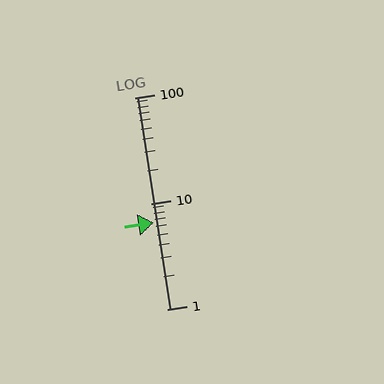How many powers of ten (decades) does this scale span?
The scale spans 2 decades, from 1 to 100.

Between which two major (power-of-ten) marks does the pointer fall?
The pointer is between 1 and 10.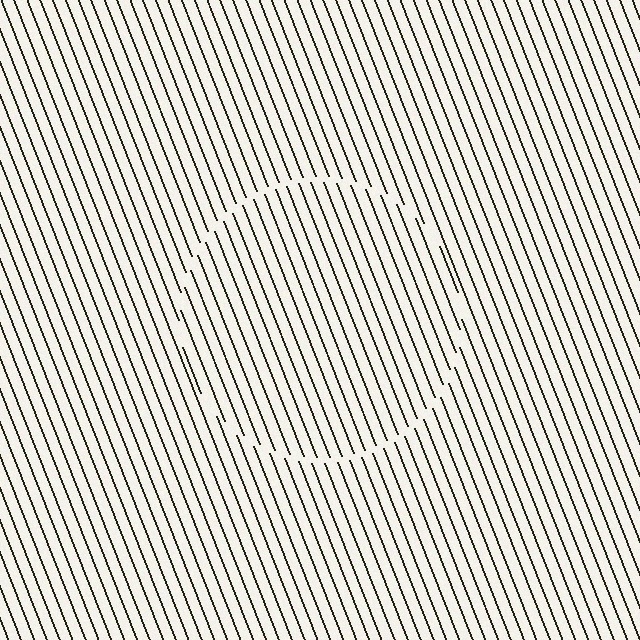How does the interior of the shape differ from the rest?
The interior of the shape contains the same grating, shifted by half a period — the contour is defined by the phase discontinuity where line-ends from the inner and outer gratings abut.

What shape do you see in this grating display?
An illusory circle. The interior of the shape contains the same grating, shifted by half a period — the contour is defined by the phase discontinuity where line-ends from the inner and outer gratings abut.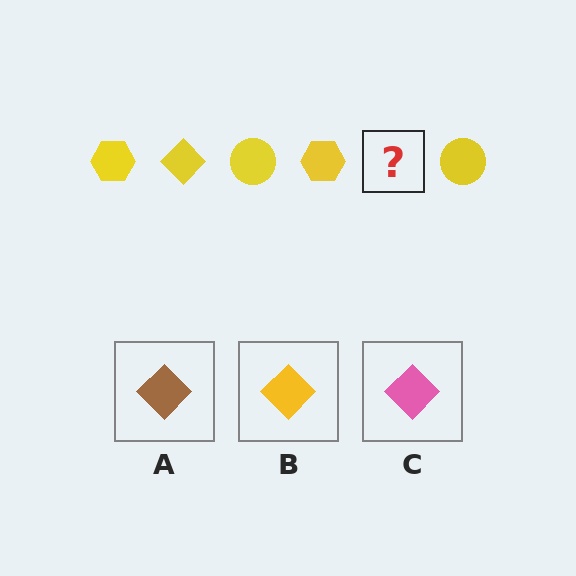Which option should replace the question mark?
Option B.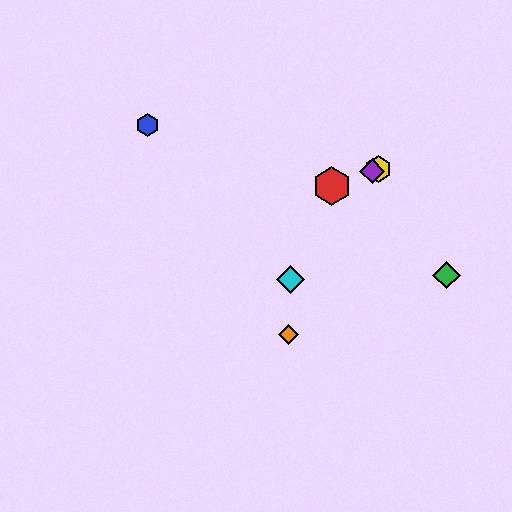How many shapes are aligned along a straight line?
3 shapes (the red hexagon, the yellow hexagon, the purple diamond) are aligned along a straight line.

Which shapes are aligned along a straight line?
The red hexagon, the yellow hexagon, the purple diamond are aligned along a straight line.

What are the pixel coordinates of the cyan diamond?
The cyan diamond is at (290, 279).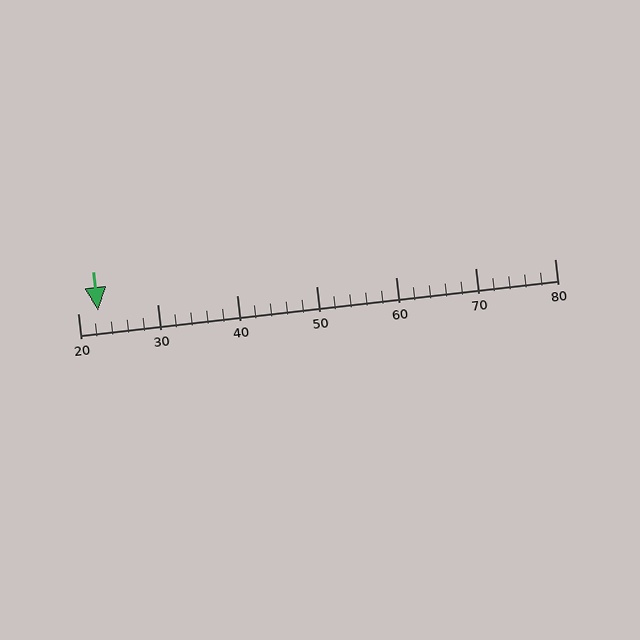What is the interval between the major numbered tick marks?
The major tick marks are spaced 10 units apart.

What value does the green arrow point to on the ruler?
The green arrow points to approximately 23.